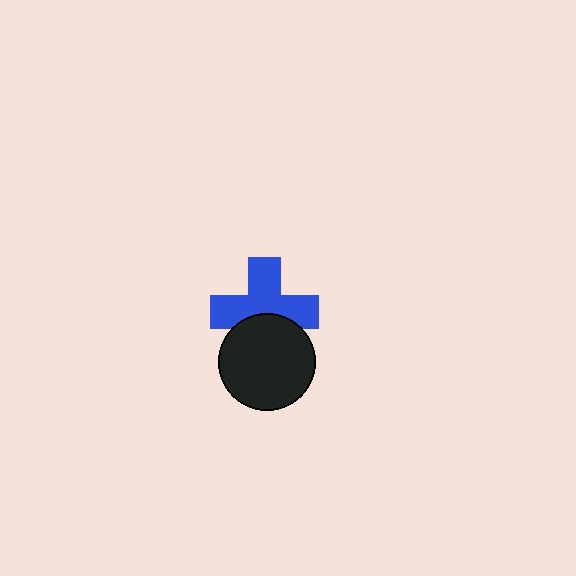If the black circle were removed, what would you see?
You would see the complete blue cross.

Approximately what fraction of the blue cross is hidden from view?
Roughly 34% of the blue cross is hidden behind the black circle.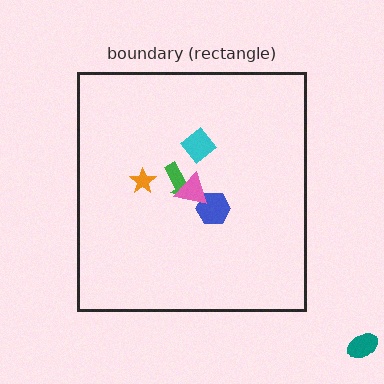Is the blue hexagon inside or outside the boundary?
Inside.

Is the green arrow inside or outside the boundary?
Inside.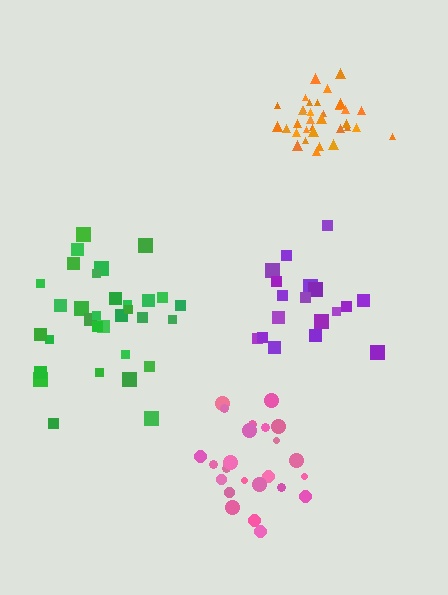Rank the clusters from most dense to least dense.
orange, pink, purple, green.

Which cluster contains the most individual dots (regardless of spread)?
Orange (35).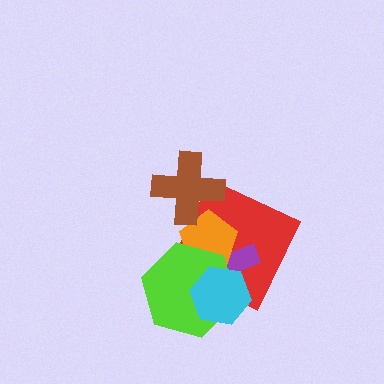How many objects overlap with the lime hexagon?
4 objects overlap with the lime hexagon.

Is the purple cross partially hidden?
Yes, it is partially covered by another shape.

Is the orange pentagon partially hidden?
Yes, it is partially covered by another shape.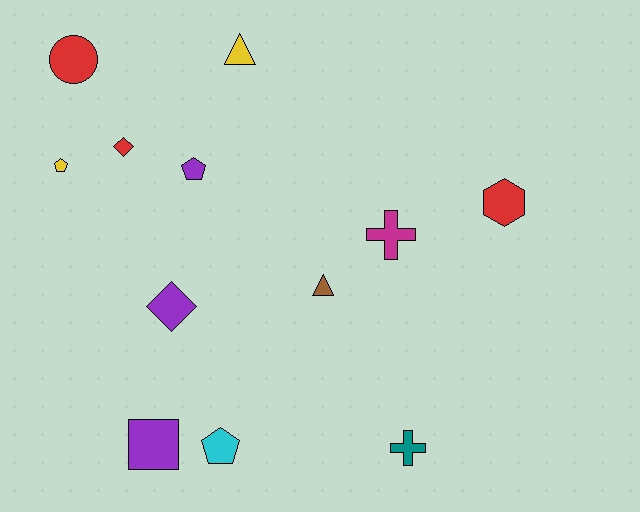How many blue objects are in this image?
There are no blue objects.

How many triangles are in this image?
There are 2 triangles.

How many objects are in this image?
There are 12 objects.